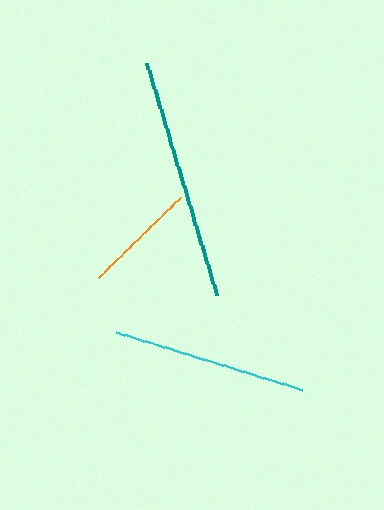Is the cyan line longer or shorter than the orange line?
The cyan line is longer than the orange line.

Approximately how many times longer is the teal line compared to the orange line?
The teal line is approximately 2.1 times the length of the orange line.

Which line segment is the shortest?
The orange line is the shortest at approximately 114 pixels.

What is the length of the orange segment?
The orange segment is approximately 114 pixels long.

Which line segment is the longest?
The teal line is the longest at approximately 242 pixels.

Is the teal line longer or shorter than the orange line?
The teal line is longer than the orange line.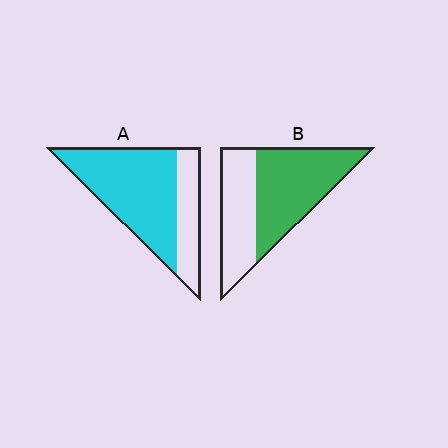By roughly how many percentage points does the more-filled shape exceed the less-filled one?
By roughly 10 percentage points (A over B).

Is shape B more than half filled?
Yes.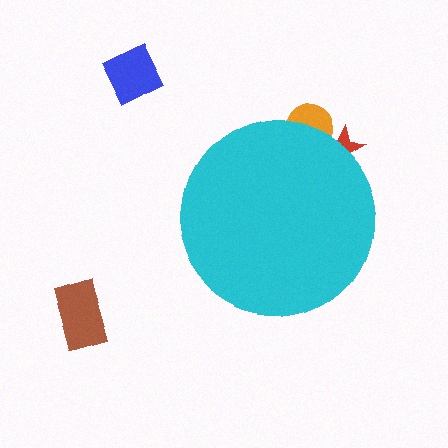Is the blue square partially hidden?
No, the blue square is fully visible.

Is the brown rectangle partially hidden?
No, the brown rectangle is fully visible.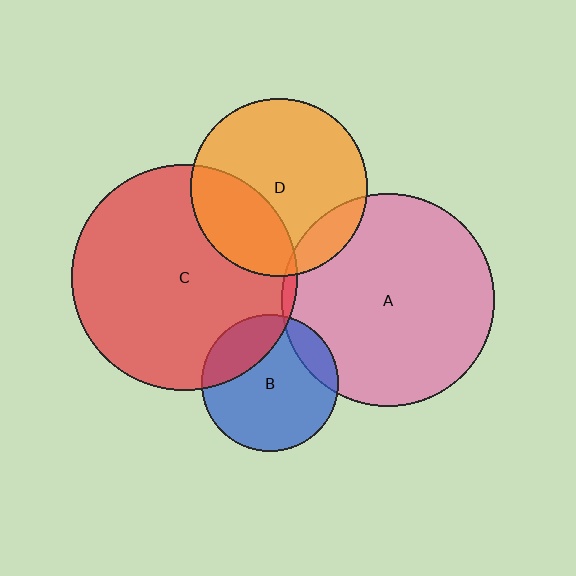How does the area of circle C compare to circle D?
Approximately 1.6 times.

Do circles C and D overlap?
Yes.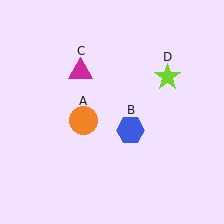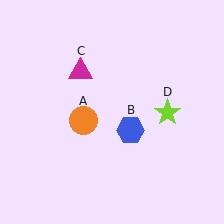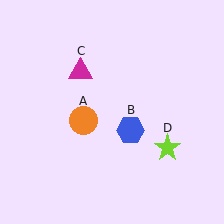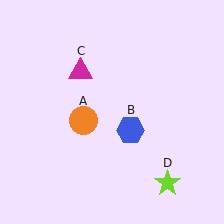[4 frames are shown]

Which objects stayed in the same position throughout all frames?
Orange circle (object A) and blue hexagon (object B) and magenta triangle (object C) remained stationary.